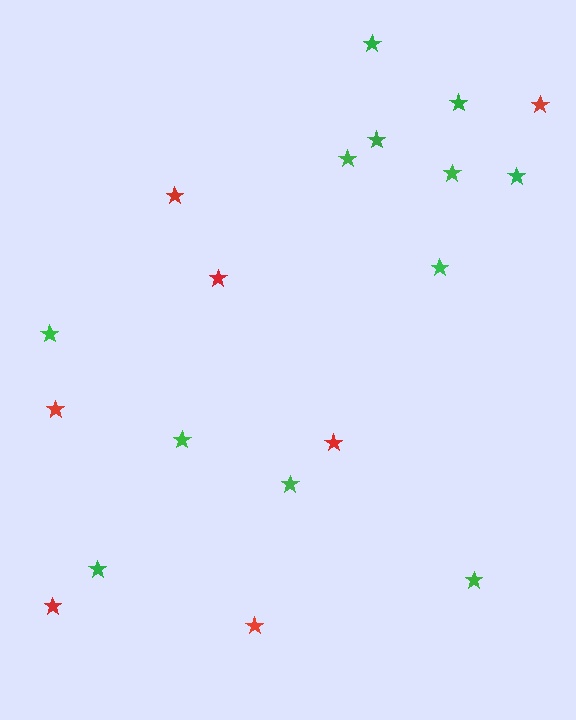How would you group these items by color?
There are 2 groups: one group of green stars (12) and one group of red stars (7).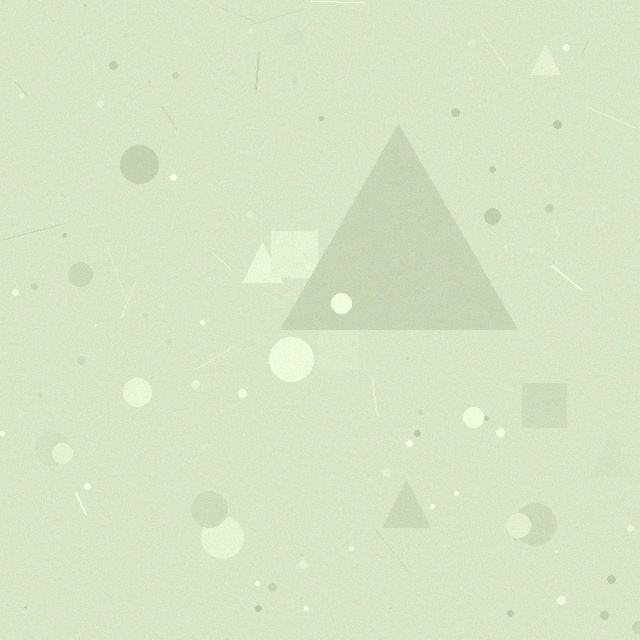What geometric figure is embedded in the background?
A triangle is embedded in the background.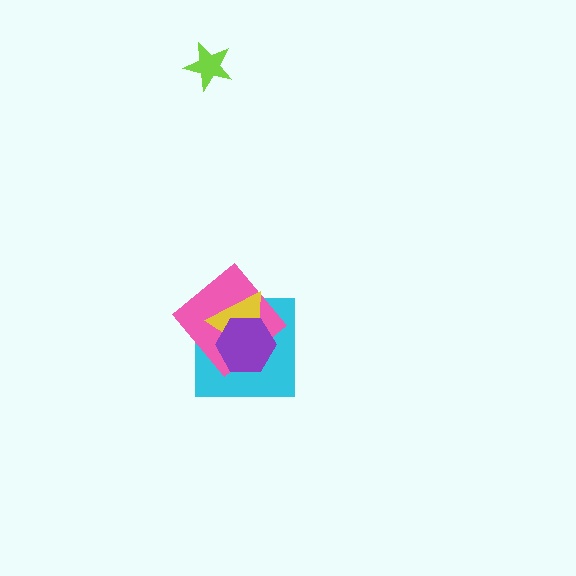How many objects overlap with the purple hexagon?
3 objects overlap with the purple hexagon.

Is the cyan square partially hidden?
Yes, it is partially covered by another shape.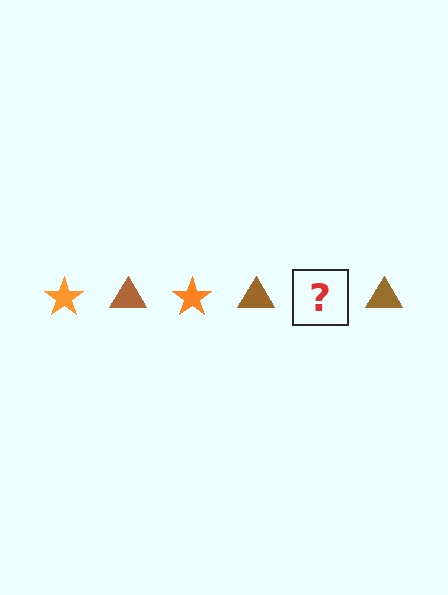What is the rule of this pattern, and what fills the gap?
The rule is that the pattern alternates between orange star and brown triangle. The gap should be filled with an orange star.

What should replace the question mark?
The question mark should be replaced with an orange star.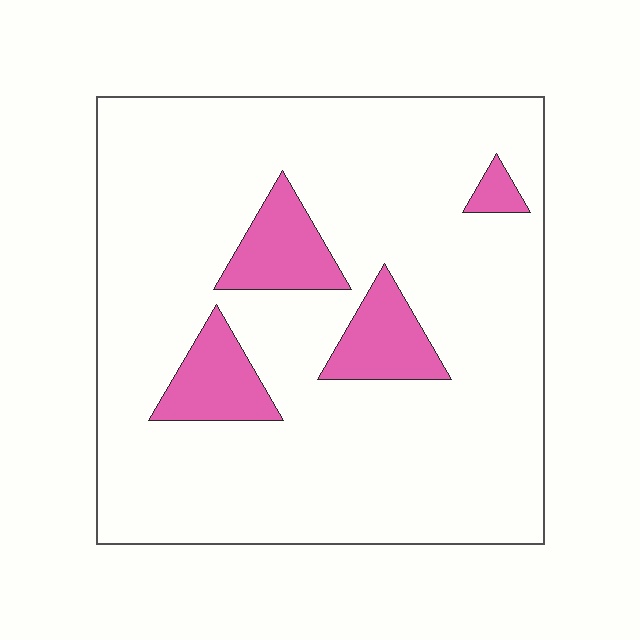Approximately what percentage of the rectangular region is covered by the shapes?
Approximately 15%.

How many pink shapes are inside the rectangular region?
4.